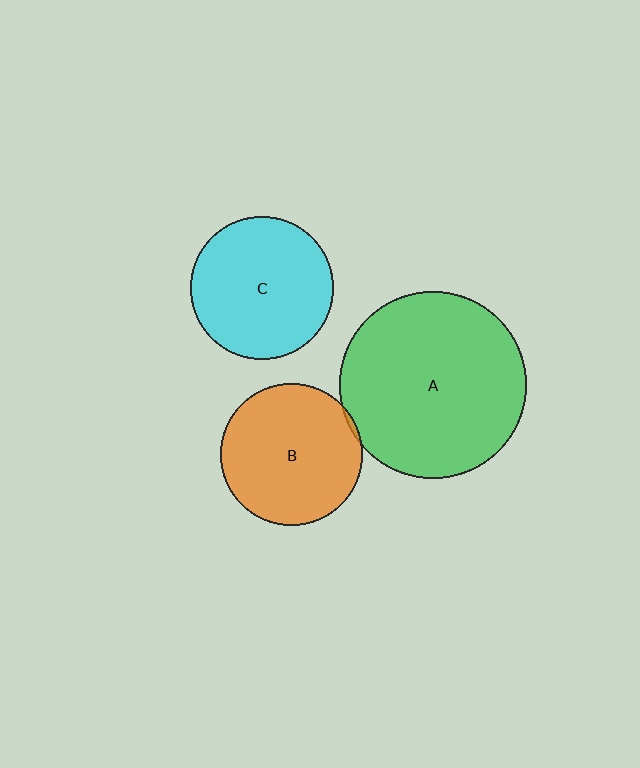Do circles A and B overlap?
Yes.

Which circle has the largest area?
Circle A (green).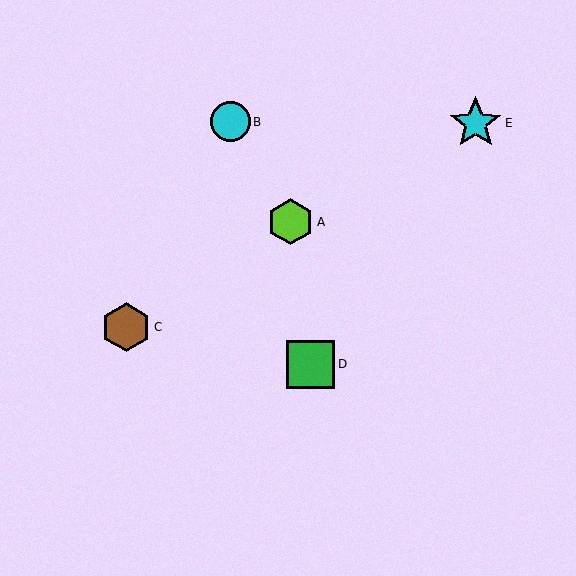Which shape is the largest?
The cyan star (labeled E) is the largest.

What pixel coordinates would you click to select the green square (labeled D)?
Click at (311, 364) to select the green square D.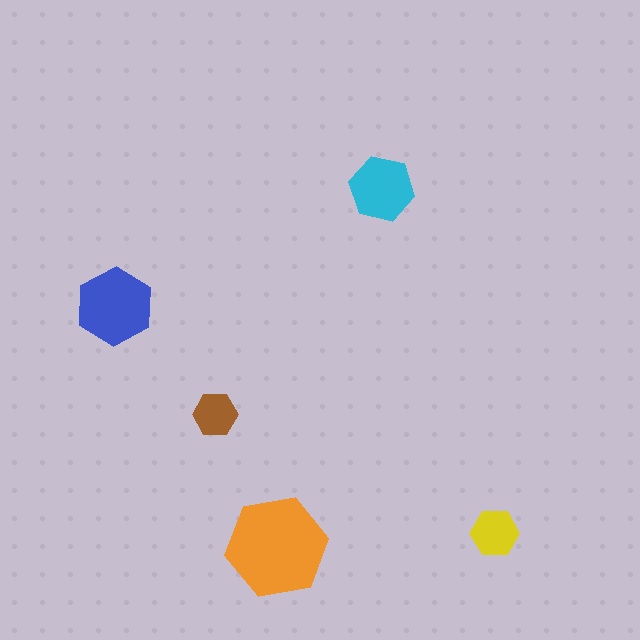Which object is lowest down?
The orange hexagon is bottommost.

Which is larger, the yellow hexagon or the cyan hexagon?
The cyan one.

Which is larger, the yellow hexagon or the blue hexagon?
The blue one.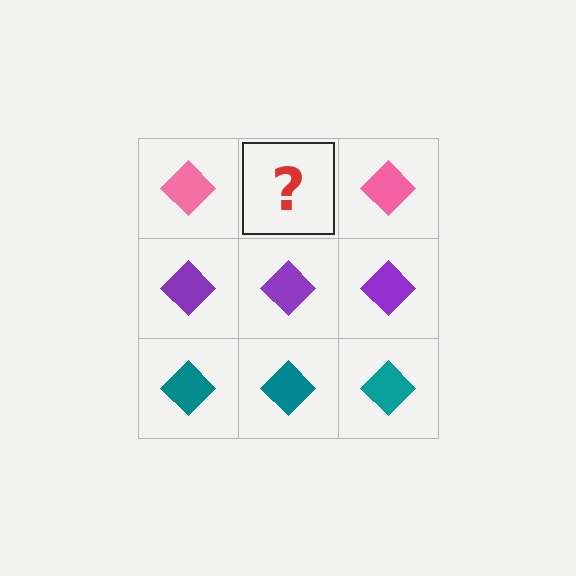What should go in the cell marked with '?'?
The missing cell should contain a pink diamond.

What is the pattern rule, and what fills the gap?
The rule is that each row has a consistent color. The gap should be filled with a pink diamond.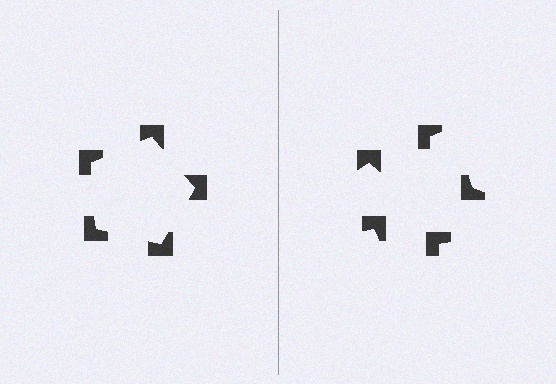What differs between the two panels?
The notched squares are positioned identically on both sides; only the wedge orientations differ. On the left they align to a pentagon; on the right they are misaligned.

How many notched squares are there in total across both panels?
10 — 5 on each side.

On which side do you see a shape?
An illusory pentagon appears on the left side. On the right side the wedge cuts are rotated, so no coherent shape forms.